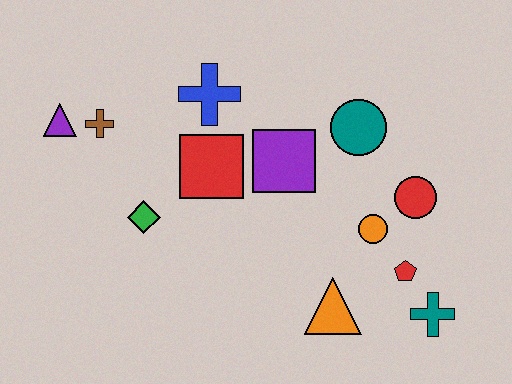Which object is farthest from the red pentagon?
The purple triangle is farthest from the red pentagon.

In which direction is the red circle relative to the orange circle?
The red circle is to the right of the orange circle.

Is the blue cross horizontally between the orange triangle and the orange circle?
No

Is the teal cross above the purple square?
No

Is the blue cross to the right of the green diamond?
Yes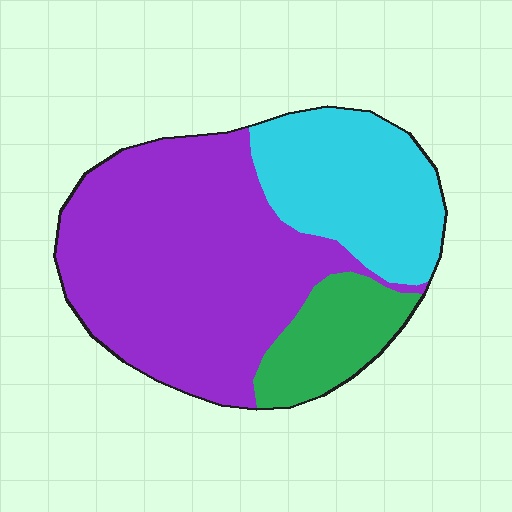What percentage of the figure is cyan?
Cyan covers about 25% of the figure.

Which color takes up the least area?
Green, at roughly 15%.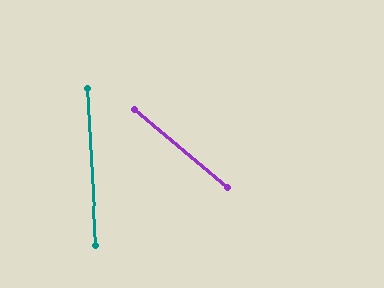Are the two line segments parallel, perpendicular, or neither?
Neither parallel nor perpendicular — they differ by about 47°.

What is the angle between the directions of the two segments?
Approximately 47 degrees.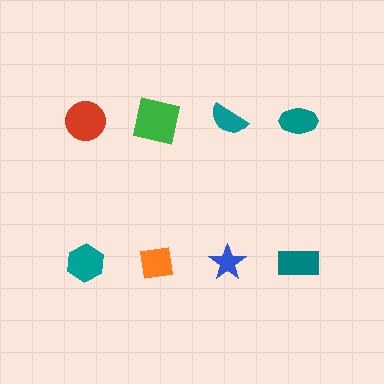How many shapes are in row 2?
4 shapes.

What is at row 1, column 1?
A red circle.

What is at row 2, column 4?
A teal rectangle.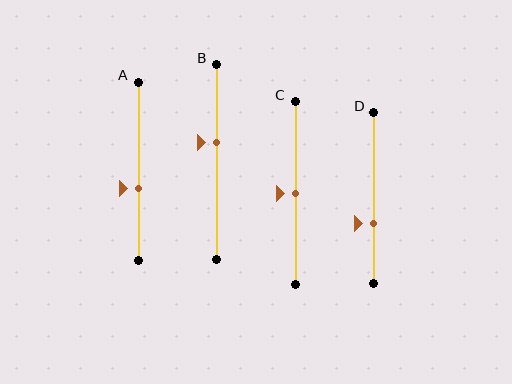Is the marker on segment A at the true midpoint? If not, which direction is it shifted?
No, the marker on segment A is shifted downward by about 10% of the segment length.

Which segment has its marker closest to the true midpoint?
Segment C has its marker closest to the true midpoint.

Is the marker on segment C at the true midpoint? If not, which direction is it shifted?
Yes, the marker on segment C is at the true midpoint.